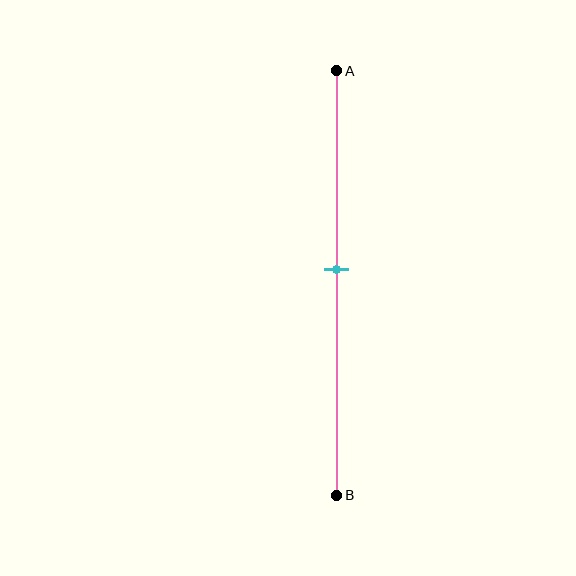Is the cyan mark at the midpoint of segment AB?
No, the mark is at about 45% from A, not at the 50% midpoint.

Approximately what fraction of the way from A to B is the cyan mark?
The cyan mark is approximately 45% of the way from A to B.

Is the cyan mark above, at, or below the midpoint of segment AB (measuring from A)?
The cyan mark is above the midpoint of segment AB.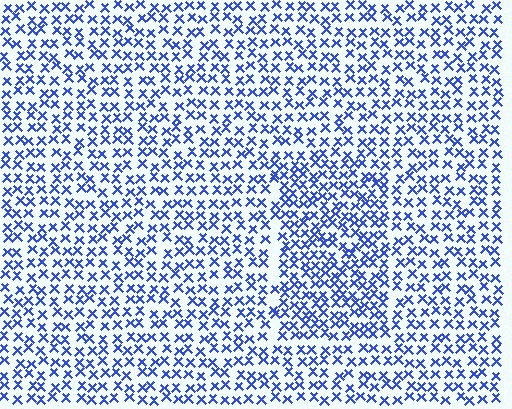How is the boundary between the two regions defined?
The boundary is defined by a change in element density (approximately 1.5x ratio). All elements are the same color, size, and shape.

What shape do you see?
I see a rectangle.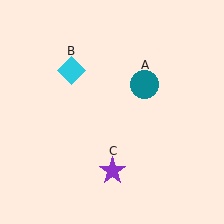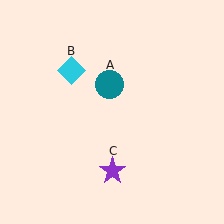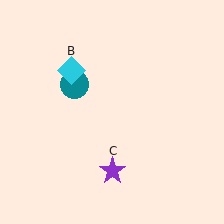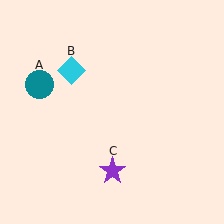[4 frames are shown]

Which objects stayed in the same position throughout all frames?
Cyan diamond (object B) and purple star (object C) remained stationary.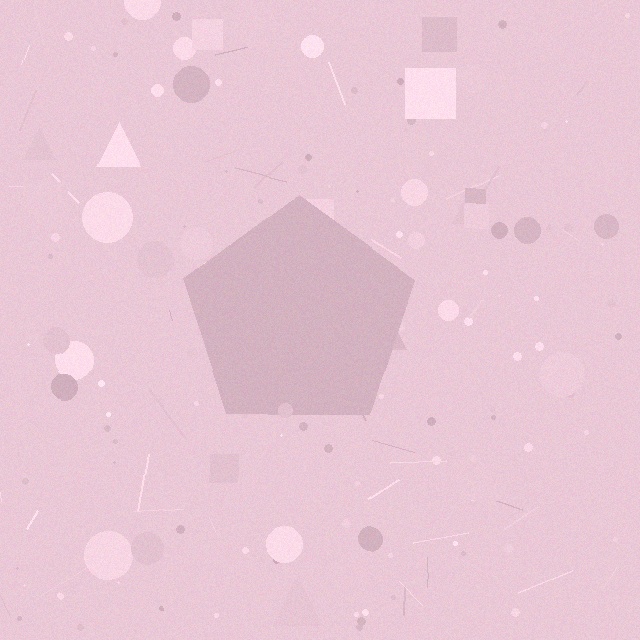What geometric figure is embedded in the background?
A pentagon is embedded in the background.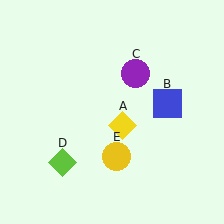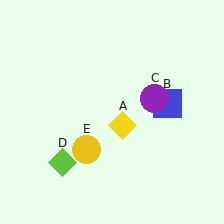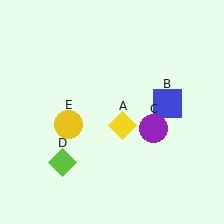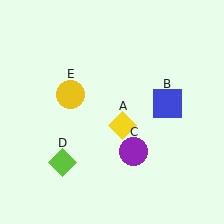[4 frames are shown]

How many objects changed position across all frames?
2 objects changed position: purple circle (object C), yellow circle (object E).